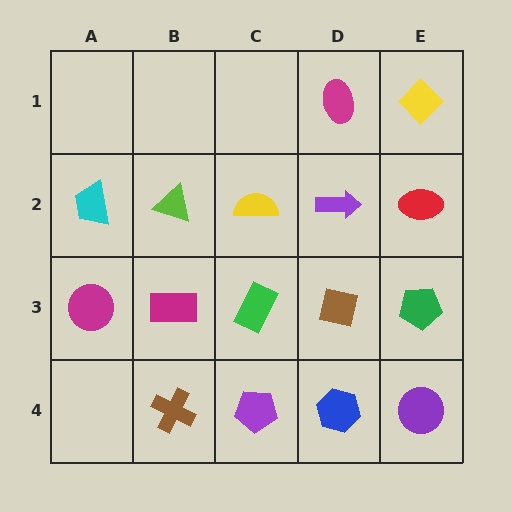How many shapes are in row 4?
4 shapes.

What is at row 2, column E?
A red ellipse.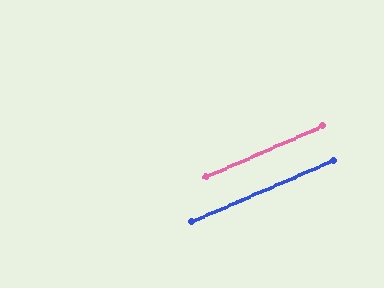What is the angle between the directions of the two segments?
Approximately 0 degrees.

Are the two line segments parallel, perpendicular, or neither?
Parallel — their directions differ by only 0.4°.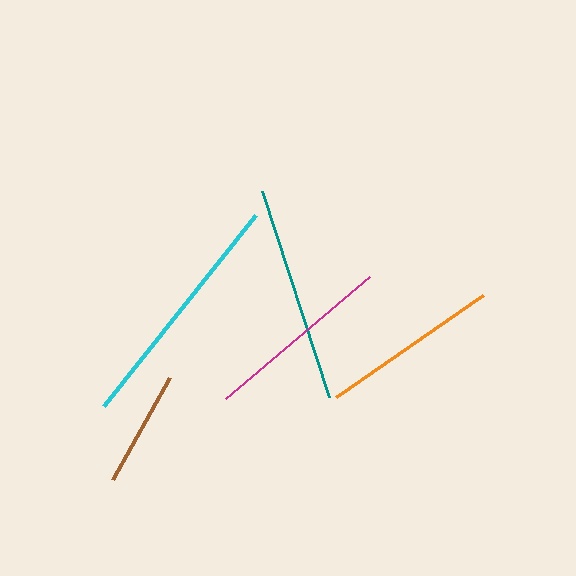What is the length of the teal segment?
The teal segment is approximately 217 pixels long.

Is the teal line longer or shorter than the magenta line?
The teal line is longer than the magenta line.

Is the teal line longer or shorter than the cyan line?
The cyan line is longer than the teal line.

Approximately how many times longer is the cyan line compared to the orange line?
The cyan line is approximately 1.4 times the length of the orange line.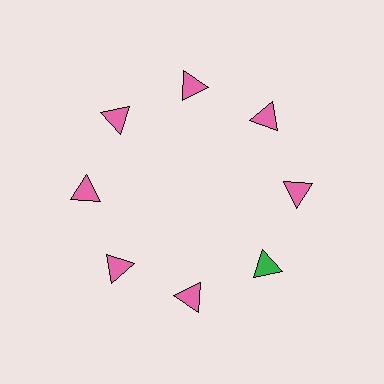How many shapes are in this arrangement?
There are 8 shapes arranged in a ring pattern.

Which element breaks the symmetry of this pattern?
The green triangle at roughly the 4 o'clock position breaks the symmetry. All other shapes are pink triangles.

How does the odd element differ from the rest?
It has a different color: green instead of pink.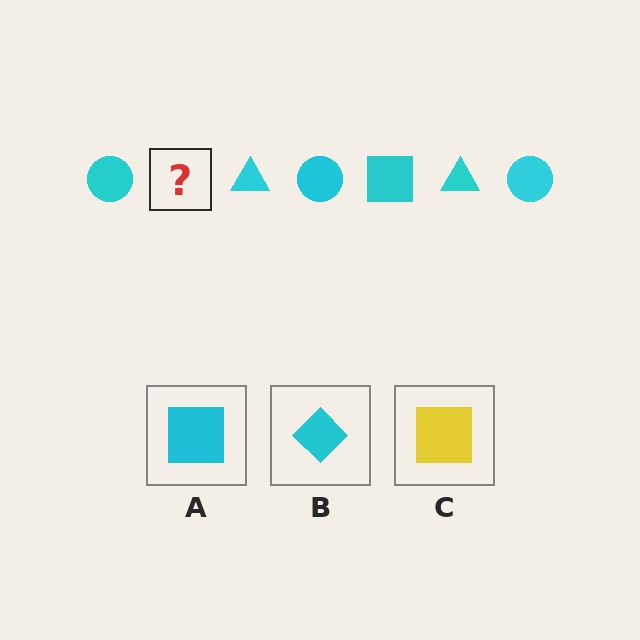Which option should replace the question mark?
Option A.